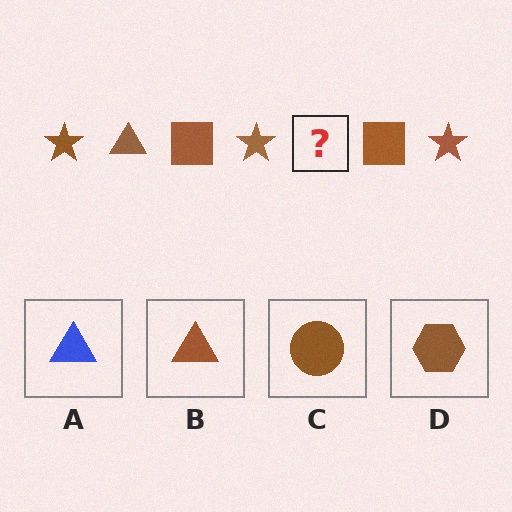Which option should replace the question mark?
Option B.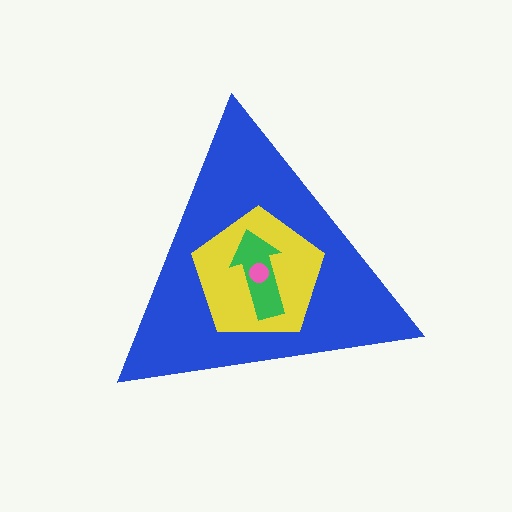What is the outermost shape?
The blue triangle.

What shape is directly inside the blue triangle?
The yellow pentagon.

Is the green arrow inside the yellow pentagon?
Yes.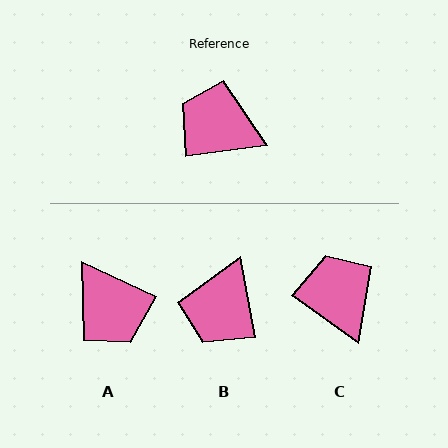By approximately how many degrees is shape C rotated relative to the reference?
Approximately 43 degrees clockwise.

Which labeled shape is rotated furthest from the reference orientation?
A, about 147 degrees away.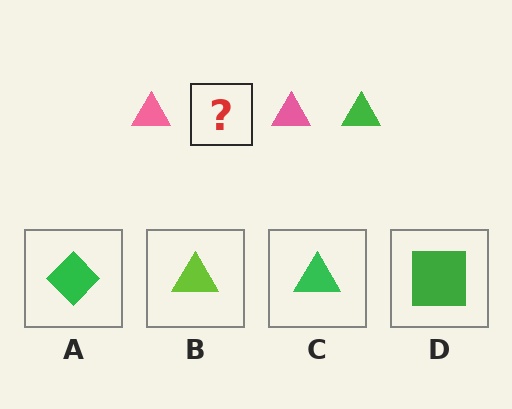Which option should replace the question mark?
Option C.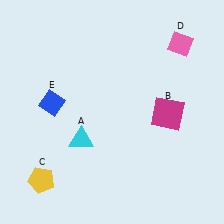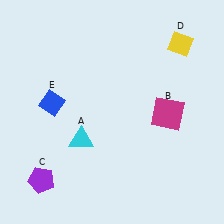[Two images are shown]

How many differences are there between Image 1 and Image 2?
There are 2 differences between the two images.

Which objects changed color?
C changed from yellow to purple. D changed from pink to yellow.